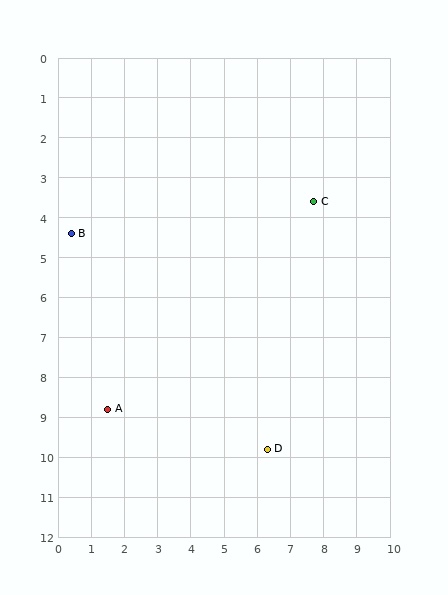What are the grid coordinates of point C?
Point C is at approximately (7.7, 3.6).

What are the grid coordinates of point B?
Point B is at approximately (0.4, 4.4).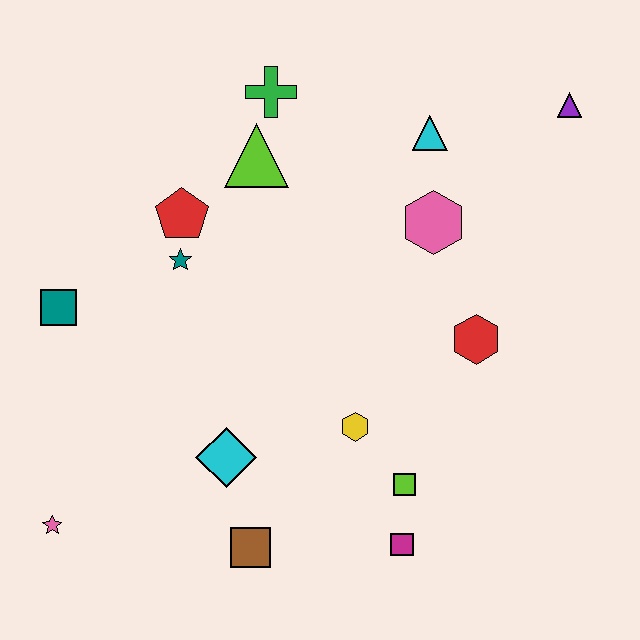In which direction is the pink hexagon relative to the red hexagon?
The pink hexagon is above the red hexagon.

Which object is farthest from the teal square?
The purple triangle is farthest from the teal square.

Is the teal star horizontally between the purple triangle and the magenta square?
No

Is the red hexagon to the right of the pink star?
Yes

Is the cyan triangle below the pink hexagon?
No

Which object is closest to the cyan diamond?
The brown square is closest to the cyan diamond.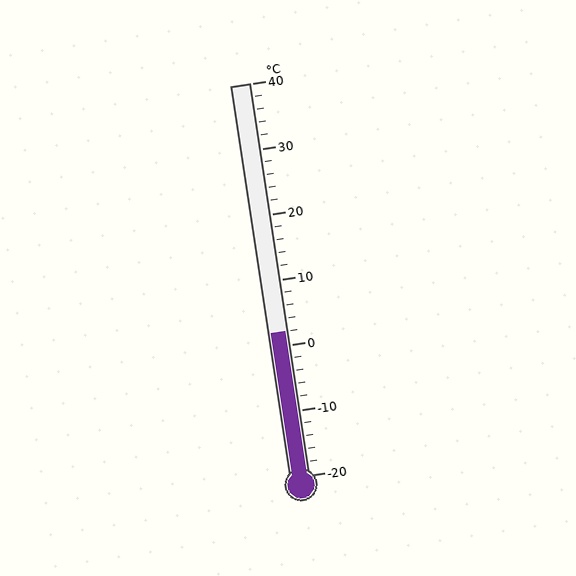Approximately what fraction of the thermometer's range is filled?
The thermometer is filled to approximately 35% of its range.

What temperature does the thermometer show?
The thermometer shows approximately 2°C.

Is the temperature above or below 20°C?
The temperature is below 20°C.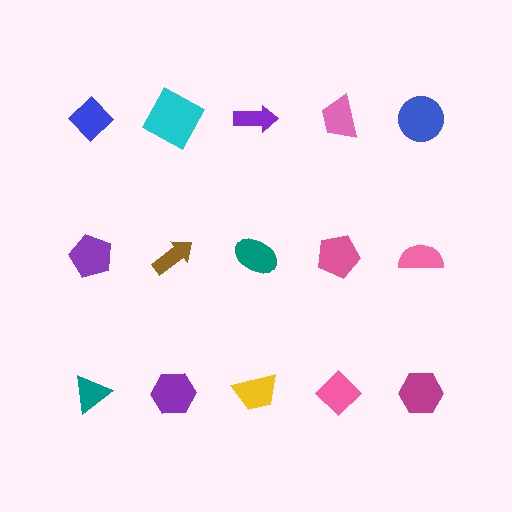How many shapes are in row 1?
5 shapes.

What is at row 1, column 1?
A blue diamond.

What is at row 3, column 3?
A yellow trapezoid.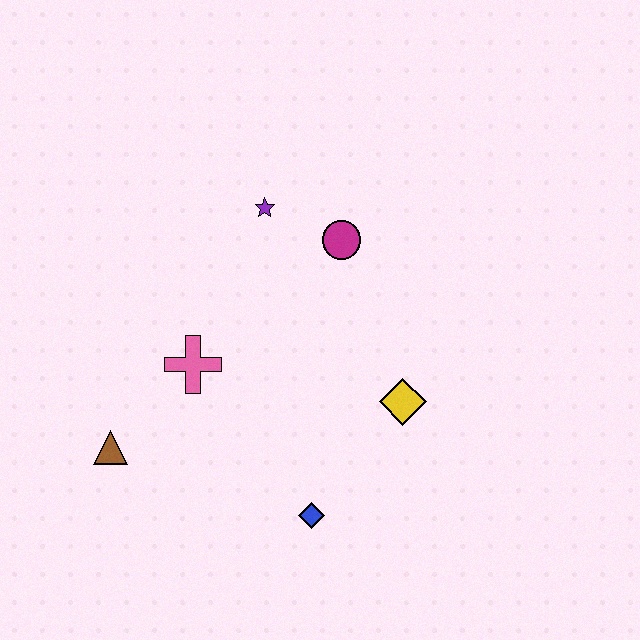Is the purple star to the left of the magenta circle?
Yes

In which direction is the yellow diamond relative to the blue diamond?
The yellow diamond is above the blue diamond.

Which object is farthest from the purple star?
The blue diamond is farthest from the purple star.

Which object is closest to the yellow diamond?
The blue diamond is closest to the yellow diamond.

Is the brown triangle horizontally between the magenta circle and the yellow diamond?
No